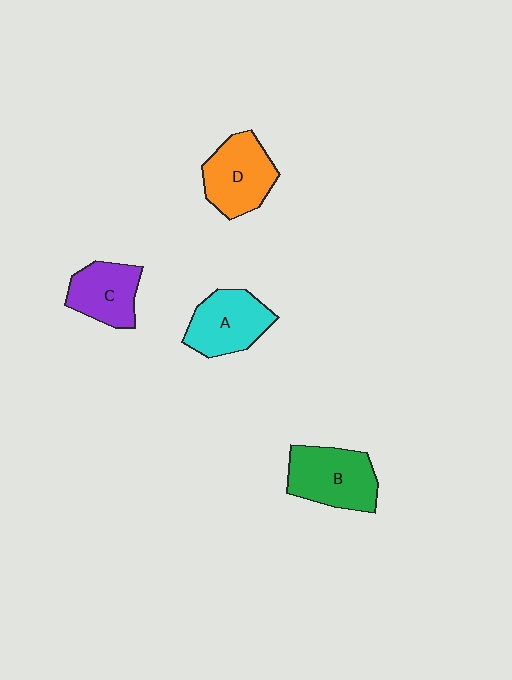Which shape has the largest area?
Shape B (green).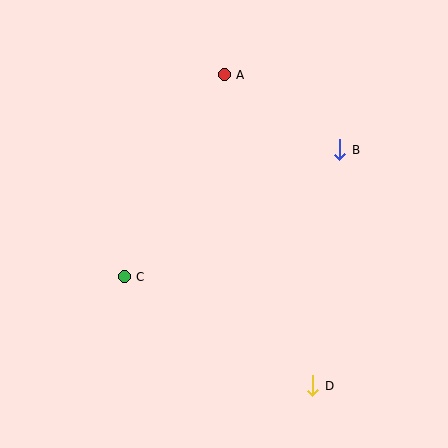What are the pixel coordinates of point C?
Point C is at (124, 277).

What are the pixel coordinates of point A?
Point A is at (224, 75).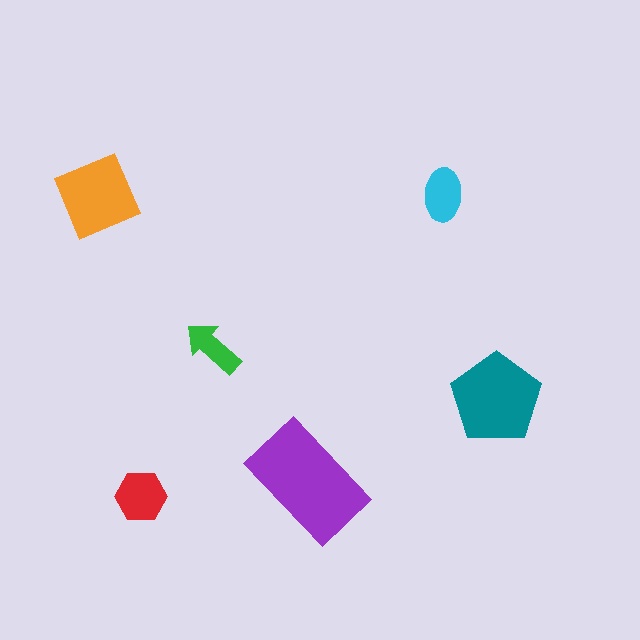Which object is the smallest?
The green arrow.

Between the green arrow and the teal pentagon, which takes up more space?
The teal pentagon.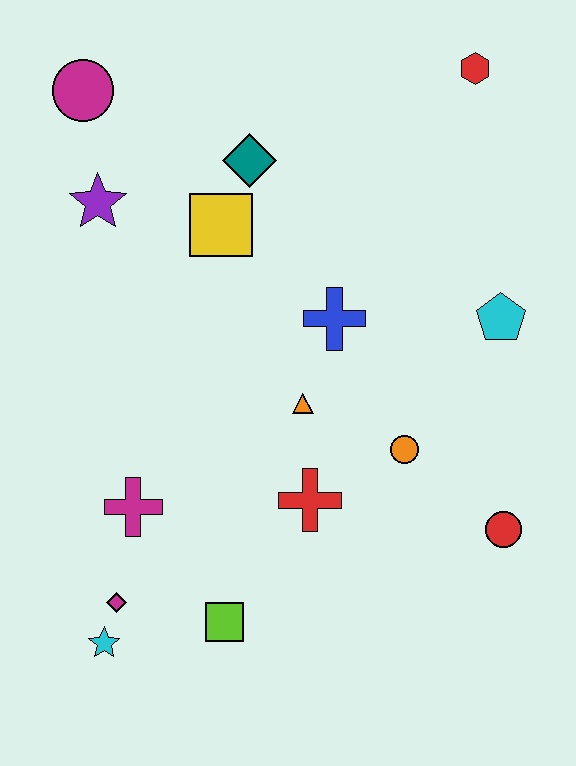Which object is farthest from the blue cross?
The cyan star is farthest from the blue cross.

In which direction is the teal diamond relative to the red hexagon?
The teal diamond is to the left of the red hexagon.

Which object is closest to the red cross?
The orange triangle is closest to the red cross.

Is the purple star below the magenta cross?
No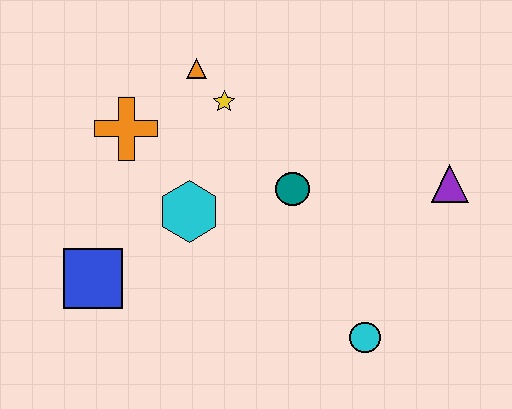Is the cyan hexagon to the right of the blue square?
Yes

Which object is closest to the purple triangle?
The teal circle is closest to the purple triangle.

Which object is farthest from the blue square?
The purple triangle is farthest from the blue square.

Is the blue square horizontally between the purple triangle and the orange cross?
No